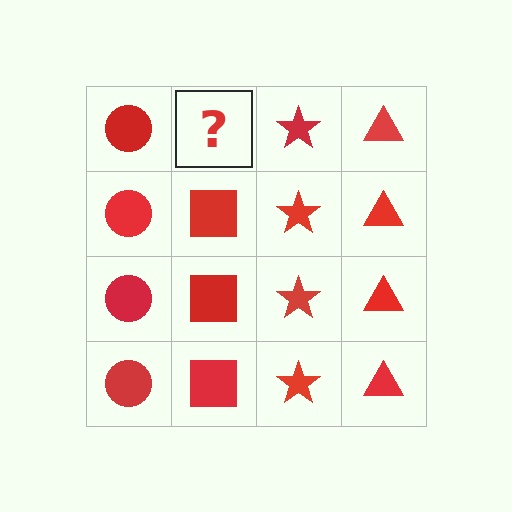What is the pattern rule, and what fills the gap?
The rule is that each column has a consistent shape. The gap should be filled with a red square.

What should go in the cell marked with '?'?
The missing cell should contain a red square.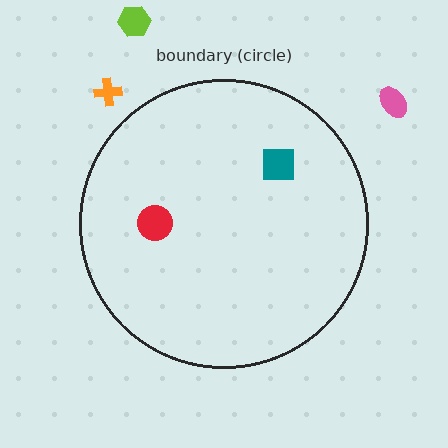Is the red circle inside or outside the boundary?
Inside.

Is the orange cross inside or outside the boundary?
Outside.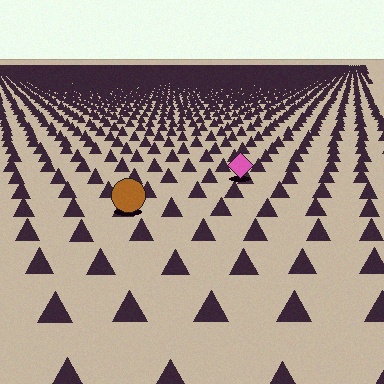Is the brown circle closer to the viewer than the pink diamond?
Yes. The brown circle is closer — you can tell from the texture gradient: the ground texture is coarser near it.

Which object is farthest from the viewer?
The pink diamond is farthest from the viewer. It appears smaller and the ground texture around it is denser.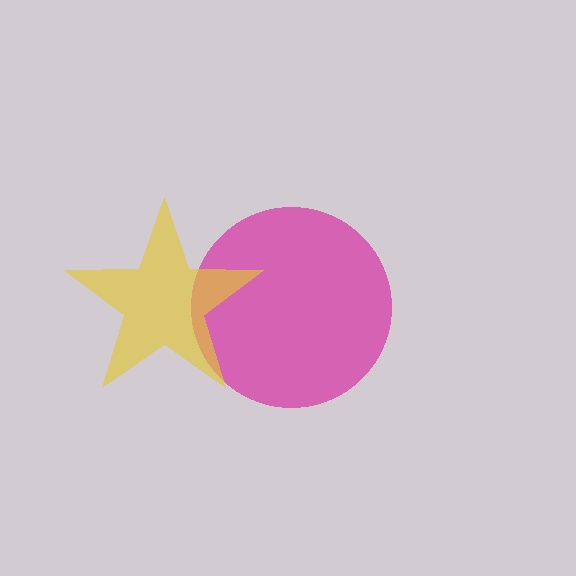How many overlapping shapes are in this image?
There are 2 overlapping shapes in the image.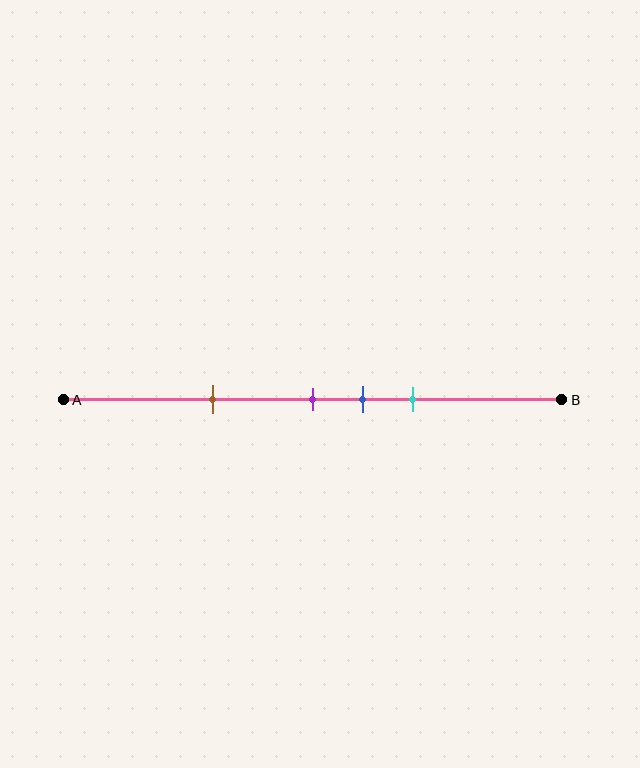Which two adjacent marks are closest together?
The purple and blue marks are the closest adjacent pair.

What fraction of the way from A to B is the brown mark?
The brown mark is approximately 30% (0.3) of the way from A to B.